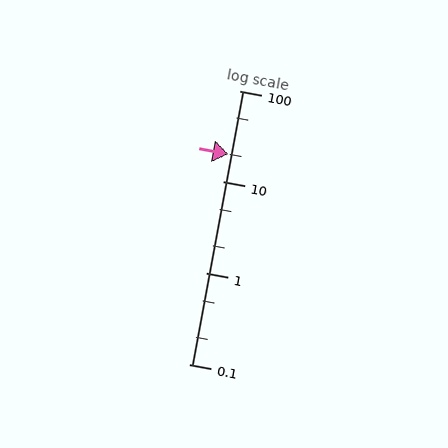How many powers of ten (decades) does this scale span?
The scale spans 3 decades, from 0.1 to 100.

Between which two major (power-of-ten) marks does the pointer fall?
The pointer is between 10 and 100.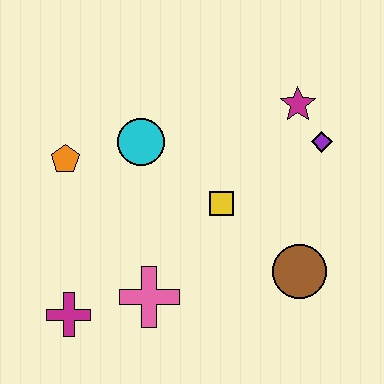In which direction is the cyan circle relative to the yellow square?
The cyan circle is to the left of the yellow square.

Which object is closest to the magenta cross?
The pink cross is closest to the magenta cross.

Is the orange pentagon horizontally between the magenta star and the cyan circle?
No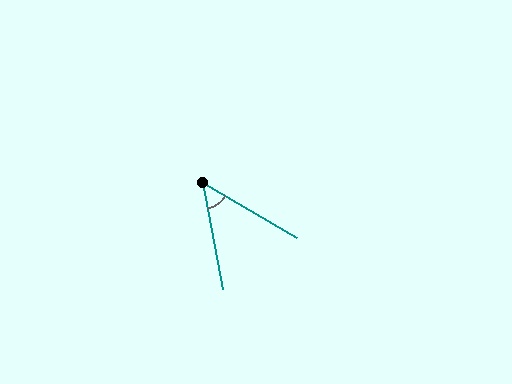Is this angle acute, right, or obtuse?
It is acute.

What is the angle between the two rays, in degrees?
Approximately 49 degrees.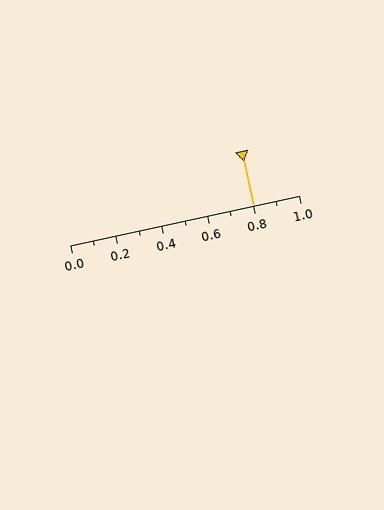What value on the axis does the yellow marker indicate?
The marker indicates approximately 0.8.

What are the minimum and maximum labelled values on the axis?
The axis runs from 0.0 to 1.0.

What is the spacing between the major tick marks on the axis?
The major ticks are spaced 0.2 apart.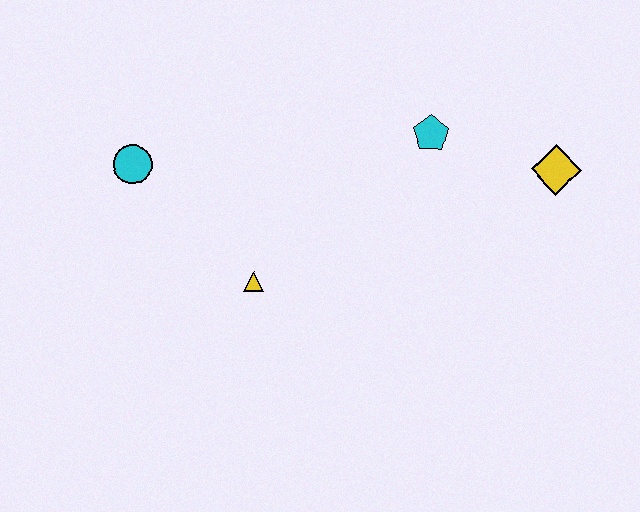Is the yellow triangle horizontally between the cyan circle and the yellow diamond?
Yes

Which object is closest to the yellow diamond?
The cyan pentagon is closest to the yellow diamond.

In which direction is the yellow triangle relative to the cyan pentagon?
The yellow triangle is to the left of the cyan pentagon.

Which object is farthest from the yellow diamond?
The cyan circle is farthest from the yellow diamond.